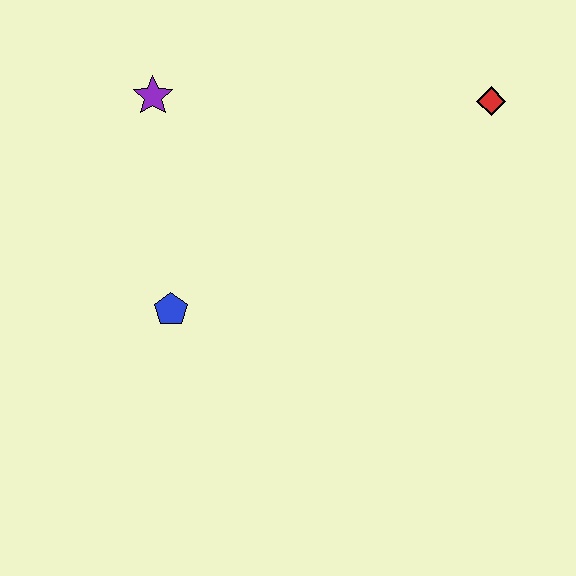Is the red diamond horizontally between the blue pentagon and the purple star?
No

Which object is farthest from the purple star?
The red diamond is farthest from the purple star.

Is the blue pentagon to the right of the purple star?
Yes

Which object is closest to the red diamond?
The purple star is closest to the red diamond.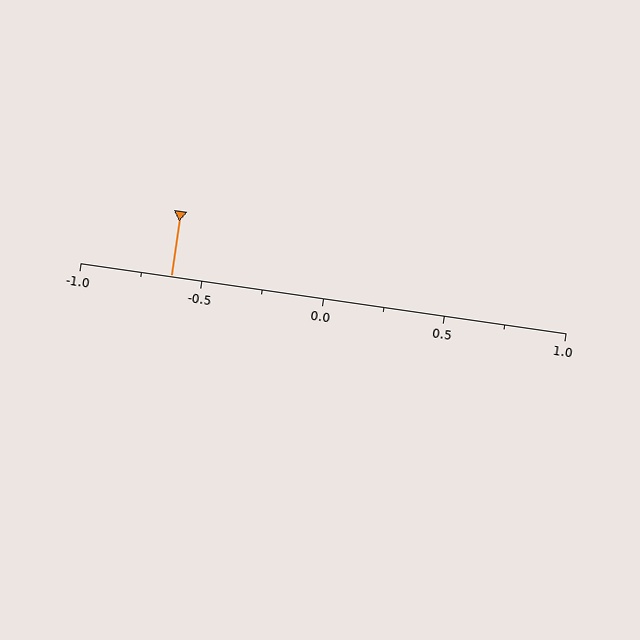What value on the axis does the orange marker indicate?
The marker indicates approximately -0.62.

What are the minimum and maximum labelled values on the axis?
The axis runs from -1.0 to 1.0.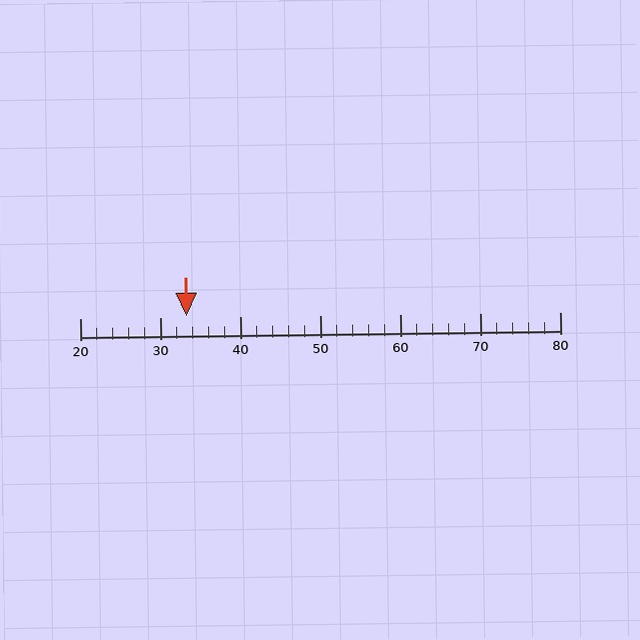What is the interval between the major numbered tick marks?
The major tick marks are spaced 10 units apart.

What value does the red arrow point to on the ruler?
The red arrow points to approximately 33.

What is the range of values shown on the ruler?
The ruler shows values from 20 to 80.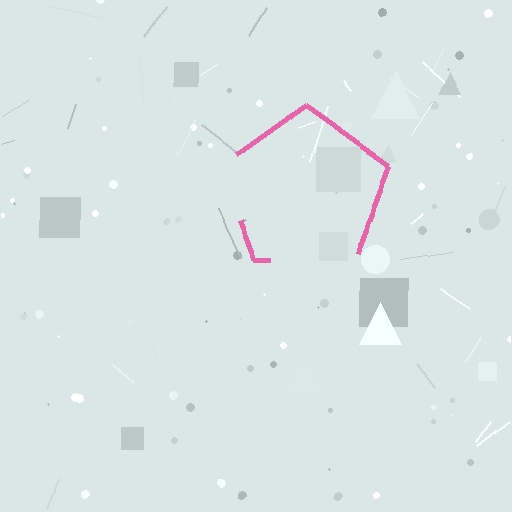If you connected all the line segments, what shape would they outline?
They would outline a pentagon.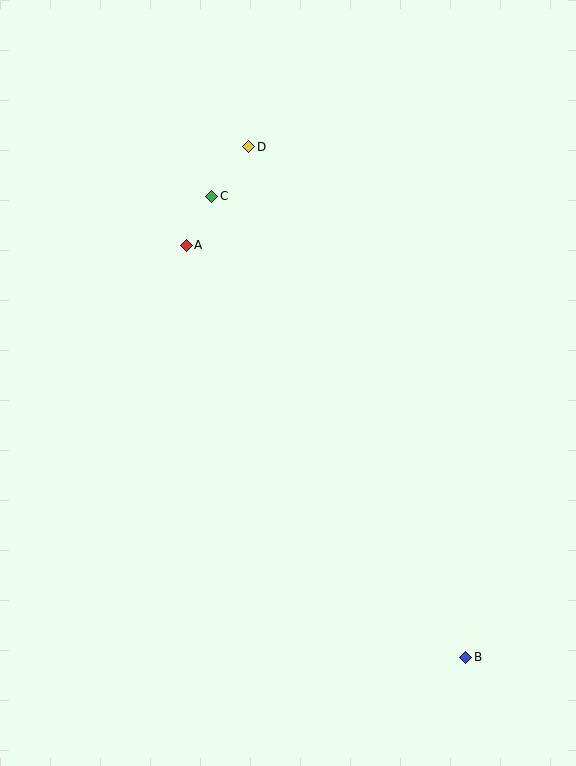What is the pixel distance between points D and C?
The distance between D and C is 62 pixels.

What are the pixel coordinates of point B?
Point B is at (466, 657).